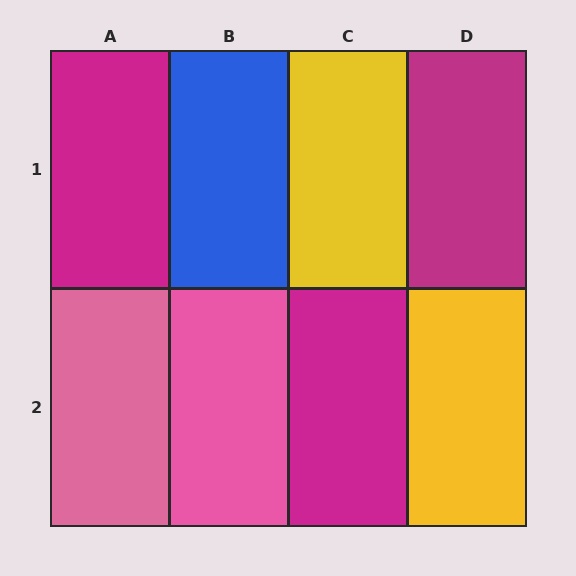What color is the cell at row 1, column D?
Magenta.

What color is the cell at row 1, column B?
Blue.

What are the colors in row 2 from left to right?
Pink, pink, magenta, yellow.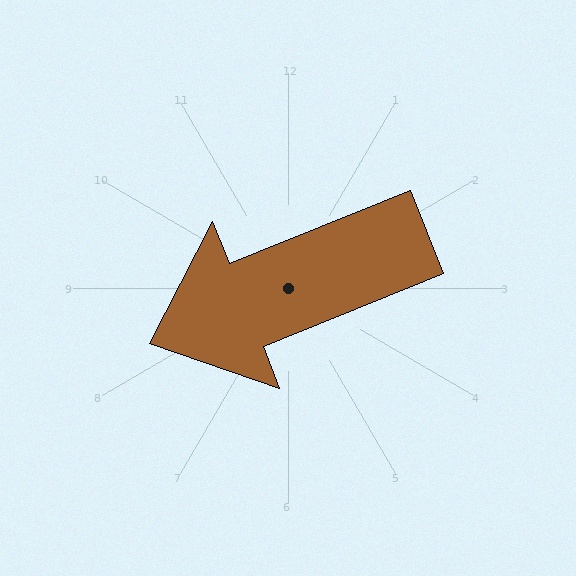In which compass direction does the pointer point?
West.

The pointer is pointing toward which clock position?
Roughly 8 o'clock.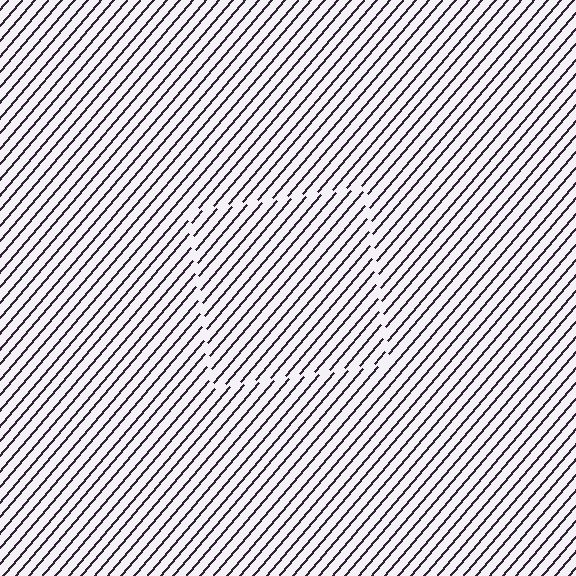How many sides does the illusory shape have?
4 sides — the line-ends trace a square.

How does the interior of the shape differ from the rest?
The interior of the shape contains the same grating, shifted by half a period — the contour is defined by the phase discontinuity where line-ends from the inner and outer gratings abut.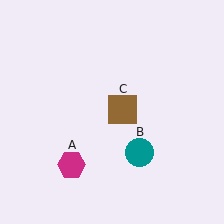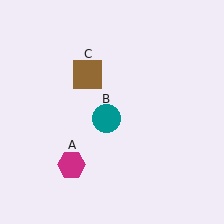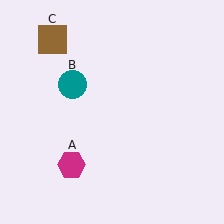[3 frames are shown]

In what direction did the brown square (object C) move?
The brown square (object C) moved up and to the left.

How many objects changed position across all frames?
2 objects changed position: teal circle (object B), brown square (object C).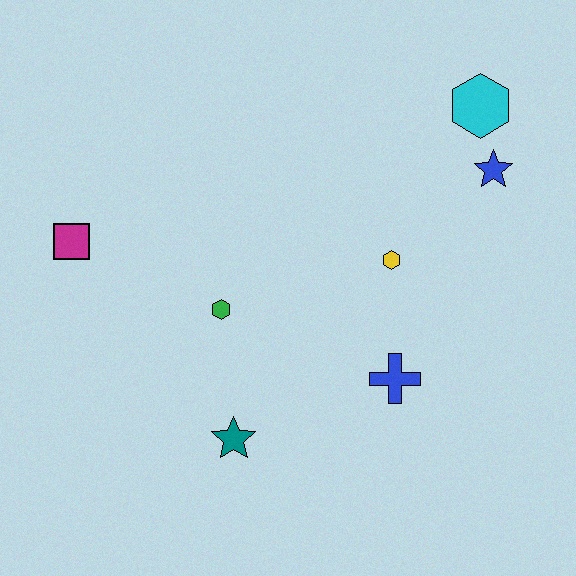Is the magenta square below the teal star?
No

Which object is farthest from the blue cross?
The magenta square is farthest from the blue cross.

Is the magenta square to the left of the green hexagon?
Yes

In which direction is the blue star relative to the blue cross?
The blue star is above the blue cross.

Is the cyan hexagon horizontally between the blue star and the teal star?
Yes